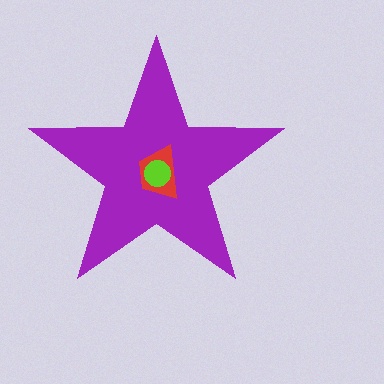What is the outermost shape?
The purple star.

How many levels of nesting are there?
3.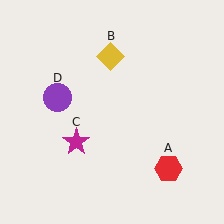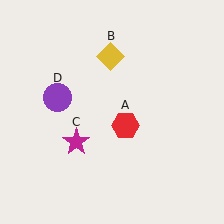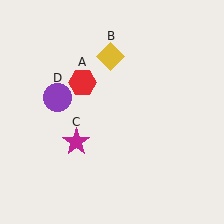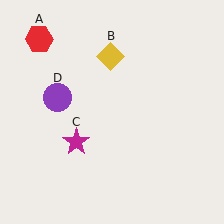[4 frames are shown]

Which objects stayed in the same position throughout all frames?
Yellow diamond (object B) and magenta star (object C) and purple circle (object D) remained stationary.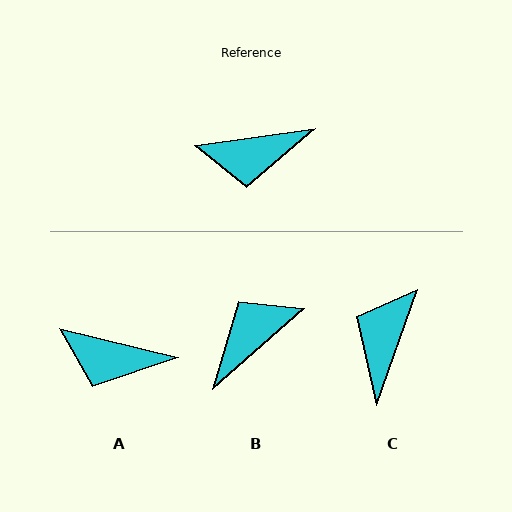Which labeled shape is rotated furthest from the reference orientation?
B, about 147 degrees away.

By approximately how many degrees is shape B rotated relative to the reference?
Approximately 147 degrees clockwise.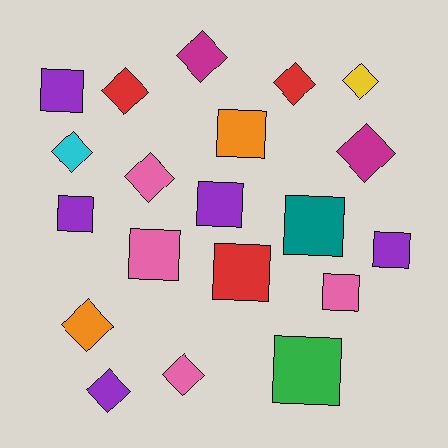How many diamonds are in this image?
There are 10 diamonds.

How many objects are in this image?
There are 20 objects.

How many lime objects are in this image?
There are no lime objects.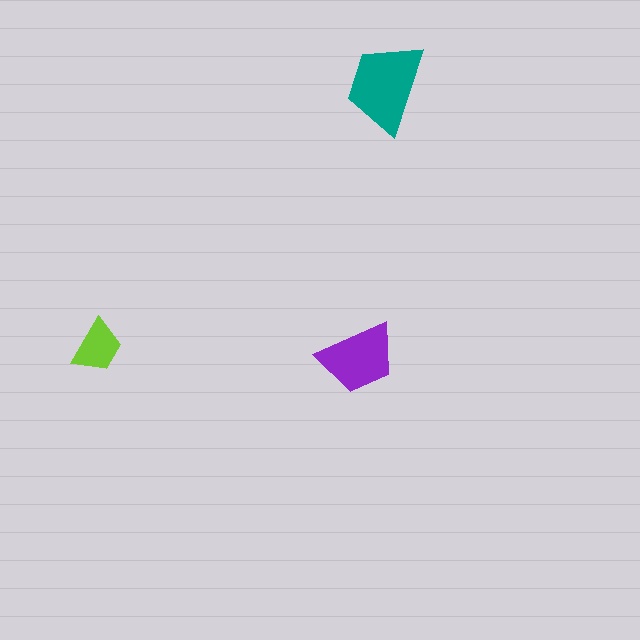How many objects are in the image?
There are 3 objects in the image.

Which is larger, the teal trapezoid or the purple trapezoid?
The teal one.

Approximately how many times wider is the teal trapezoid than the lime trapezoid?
About 1.5 times wider.